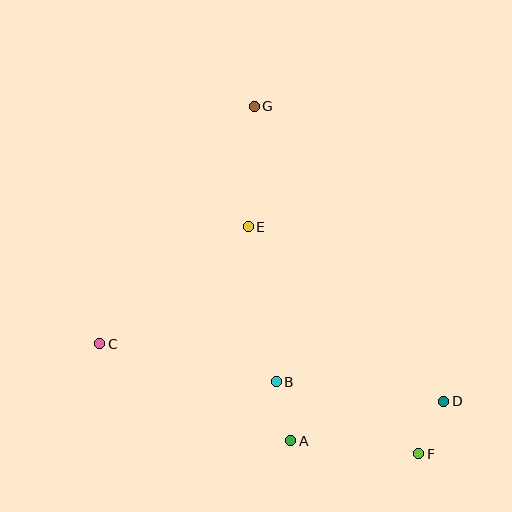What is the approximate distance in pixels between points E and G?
The distance between E and G is approximately 121 pixels.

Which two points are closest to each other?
Points D and F are closest to each other.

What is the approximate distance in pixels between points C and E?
The distance between C and E is approximately 189 pixels.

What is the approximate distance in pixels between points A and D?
The distance between A and D is approximately 158 pixels.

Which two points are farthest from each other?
Points F and G are farthest from each other.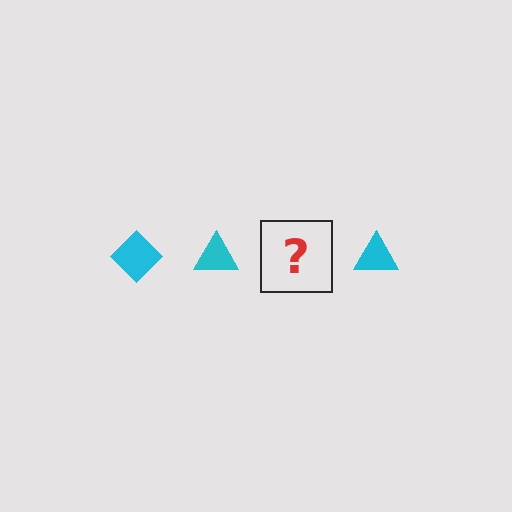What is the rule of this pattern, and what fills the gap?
The rule is that the pattern cycles through diamond, triangle shapes in cyan. The gap should be filled with a cyan diamond.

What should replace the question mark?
The question mark should be replaced with a cyan diamond.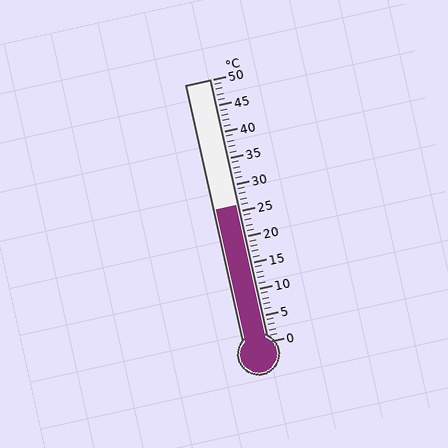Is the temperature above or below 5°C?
The temperature is above 5°C.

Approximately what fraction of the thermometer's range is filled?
The thermometer is filled to approximately 50% of its range.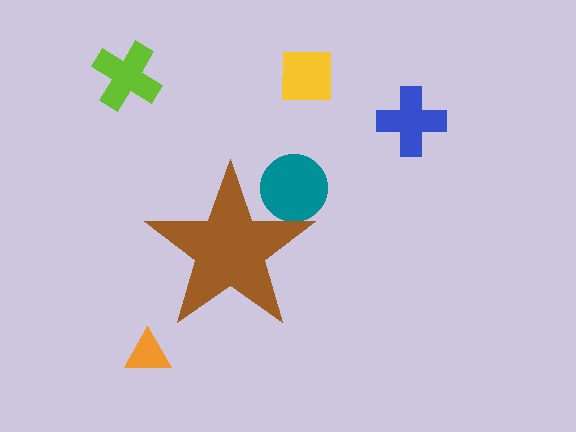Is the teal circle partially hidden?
Yes, the teal circle is partially hidden behind the brown star.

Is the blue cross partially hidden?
No, the blue cross is fully visible.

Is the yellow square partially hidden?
No, the yellow square is fully visible.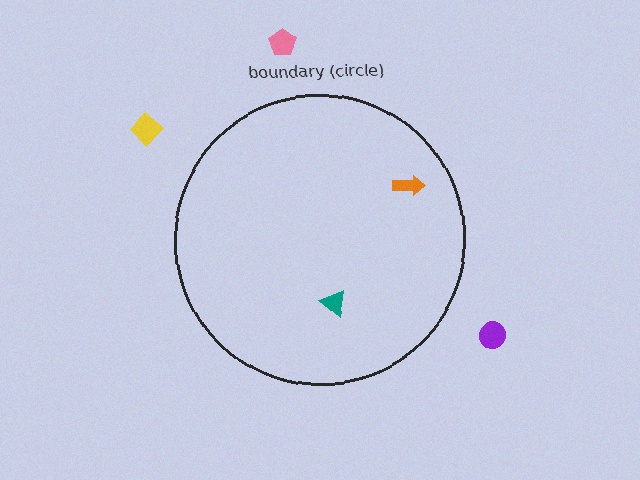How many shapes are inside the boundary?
2 inside, 3 outside.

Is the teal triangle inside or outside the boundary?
Inside.